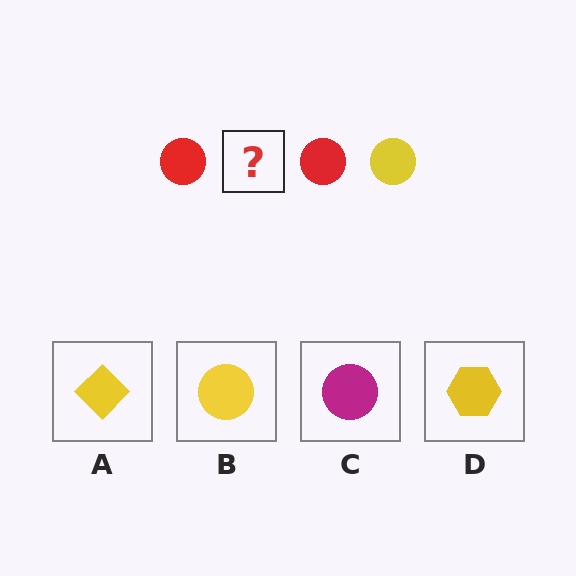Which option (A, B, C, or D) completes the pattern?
B.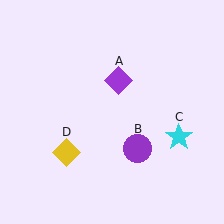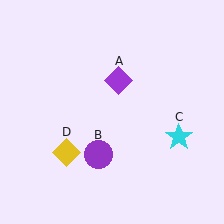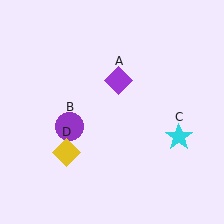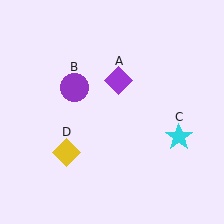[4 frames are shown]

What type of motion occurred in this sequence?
The purple circle (object B) rotated clockwise around the center of the scene.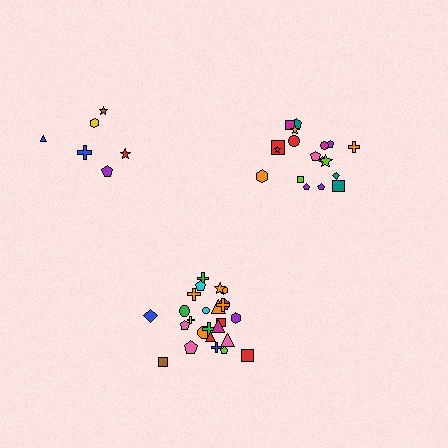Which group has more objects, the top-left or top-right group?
The top-right group.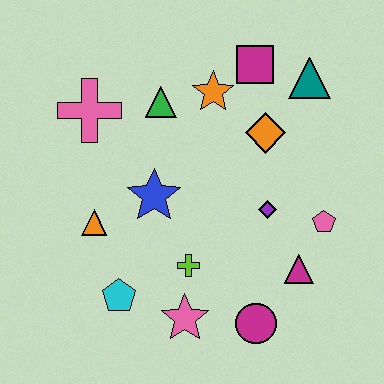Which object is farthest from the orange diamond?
The cyan pentagon is farthest from the orange diamond.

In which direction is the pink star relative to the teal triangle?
The pink star is below the teal triangle.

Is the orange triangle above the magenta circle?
Yes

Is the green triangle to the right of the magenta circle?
No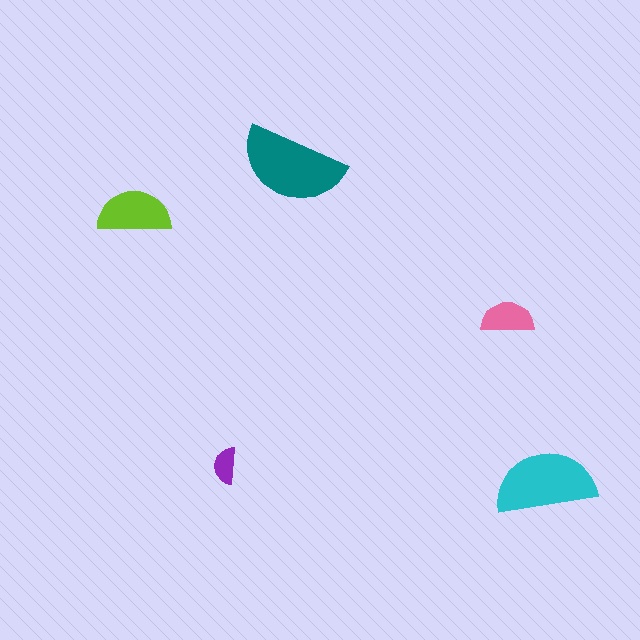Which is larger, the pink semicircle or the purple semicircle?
The pink one.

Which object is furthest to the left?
The lime semicircle is leftmost.